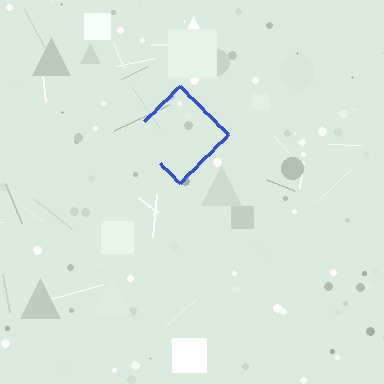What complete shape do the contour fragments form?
The contour fragments form a diamond.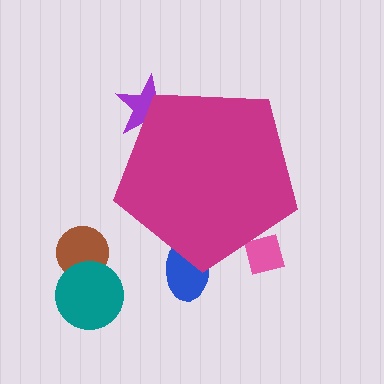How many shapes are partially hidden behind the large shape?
3 shapes are partially hidden.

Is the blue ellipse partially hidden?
Yes, the blue ellipse is partially hidden behind the magenta pentagon.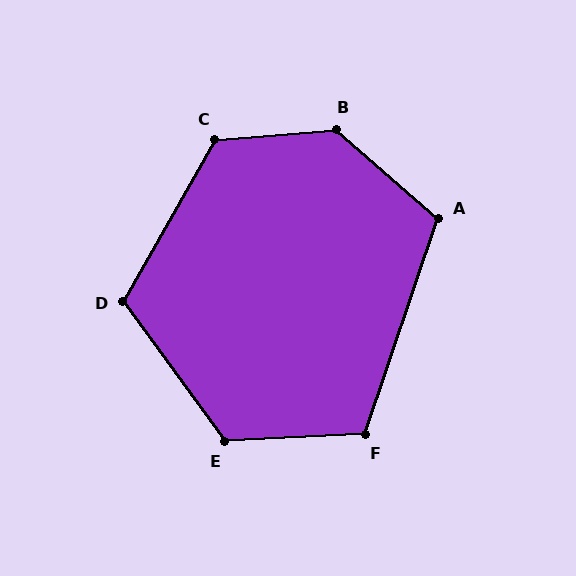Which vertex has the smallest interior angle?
F, at approximately 111 degrees.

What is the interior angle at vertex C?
Approximately 124 degrees (obtuse).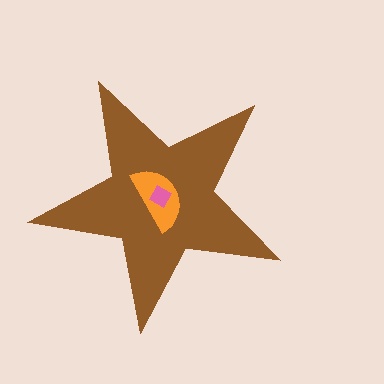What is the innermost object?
The pink square.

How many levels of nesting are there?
3.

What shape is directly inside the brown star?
The orange semicircle.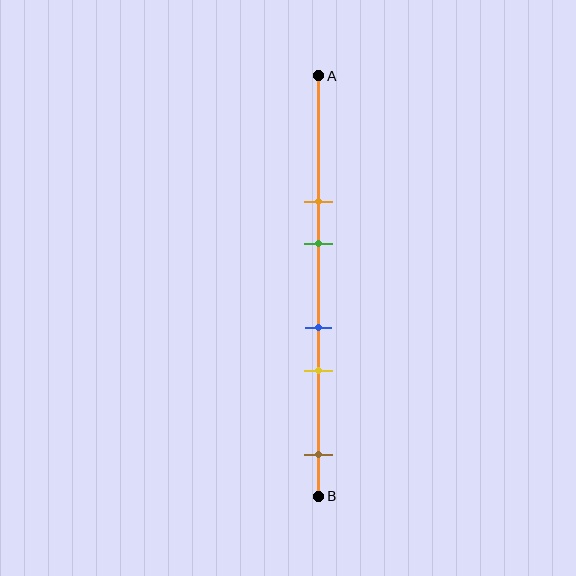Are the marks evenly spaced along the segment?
No, the marks are not evenly spaced.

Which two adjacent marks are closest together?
The blue and yellow marks are the closest adjacent pair.